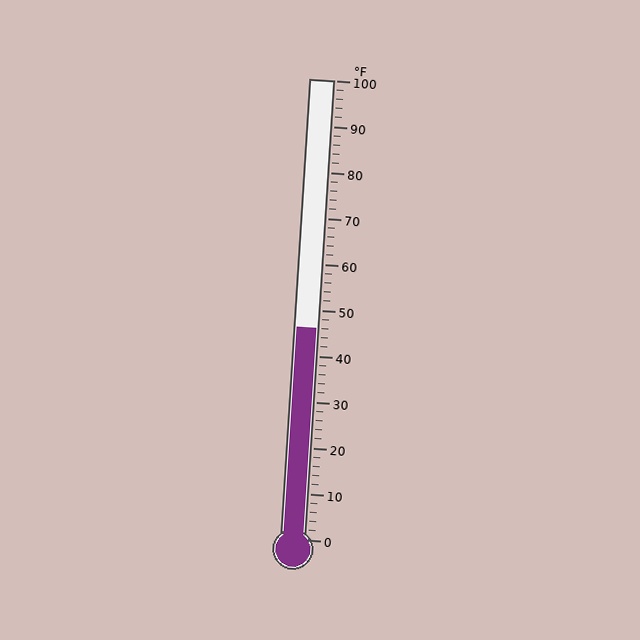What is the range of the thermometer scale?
The thermometer scale ranges from 0°F to 100°F.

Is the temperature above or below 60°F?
The temperature is below 60°F.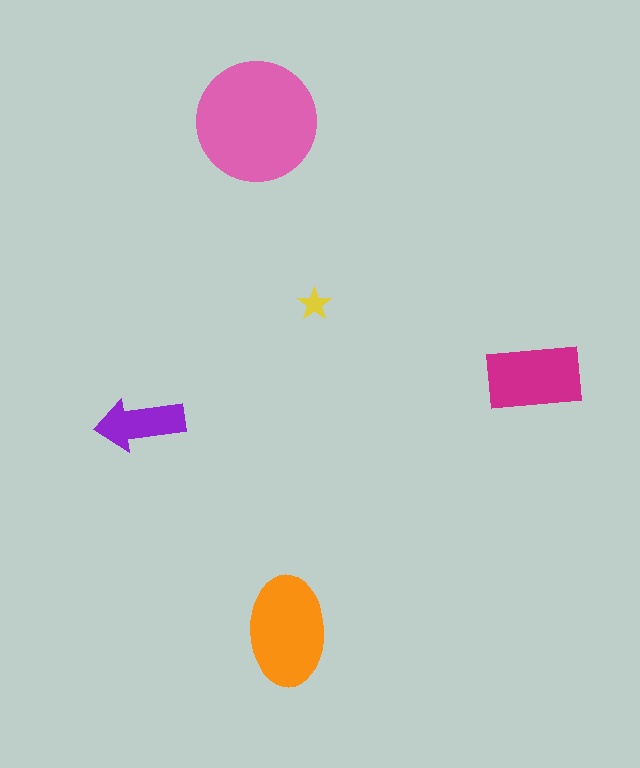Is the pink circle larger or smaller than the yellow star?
Larger.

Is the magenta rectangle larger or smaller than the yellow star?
Larger.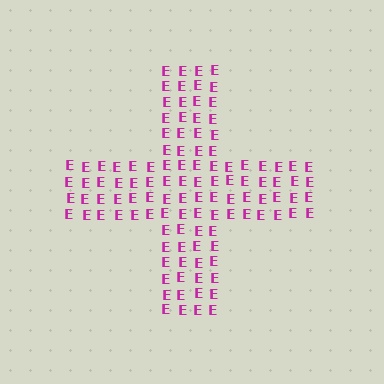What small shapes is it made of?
It is made of small letter E's.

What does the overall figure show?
The overall figure shows a cross.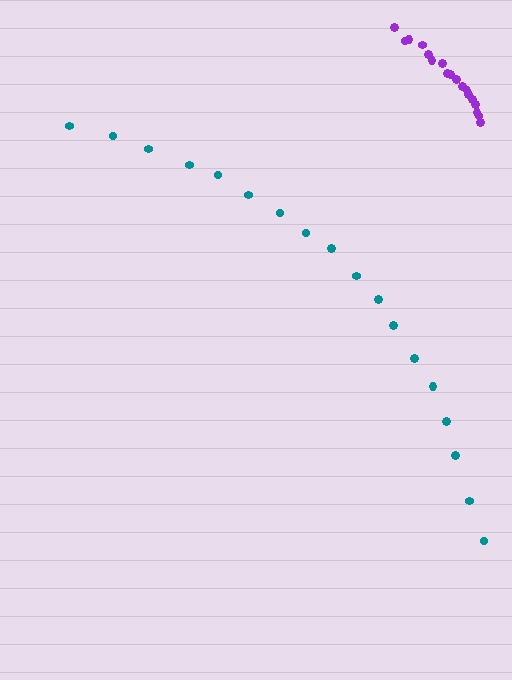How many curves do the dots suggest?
There are 2 distinct paths.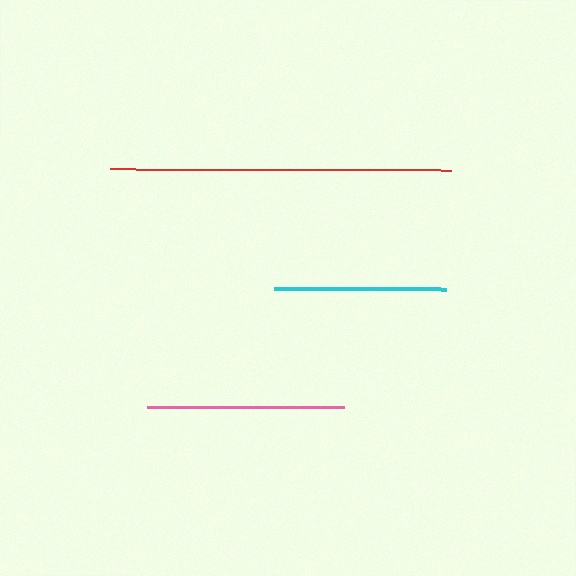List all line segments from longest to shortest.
From longest to shortest: red, pink, cyan.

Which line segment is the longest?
The red line is the longest at approximately 341 pixels.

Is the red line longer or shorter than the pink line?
The red line is longer than the pink line.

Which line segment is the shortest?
The cyan line is the shortest at approximately 172 pixels.